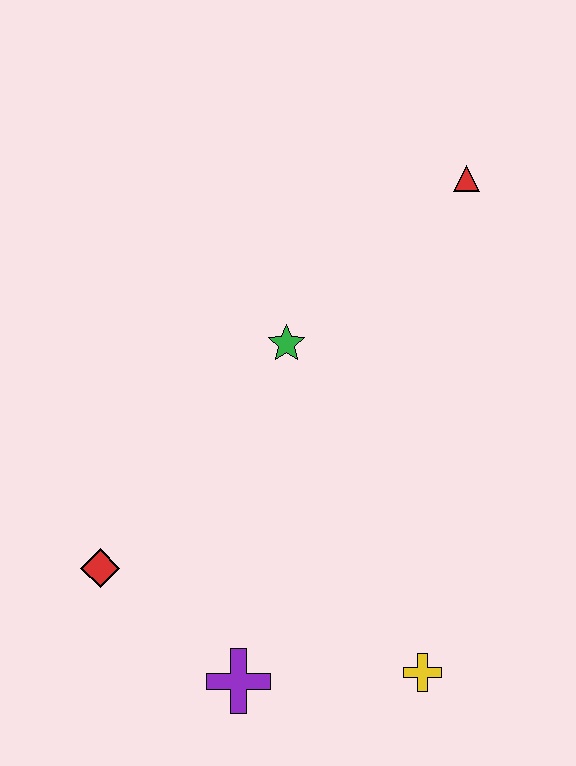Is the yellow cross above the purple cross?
Yes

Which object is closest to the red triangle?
The green star is closest to the red triangle.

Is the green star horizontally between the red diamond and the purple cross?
No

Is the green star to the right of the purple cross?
Yes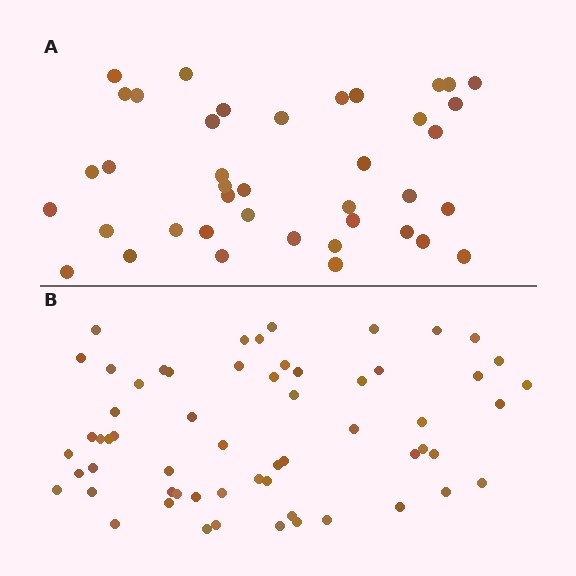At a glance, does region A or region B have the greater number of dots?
Region B (the bottom region) has more dots.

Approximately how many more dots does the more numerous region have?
Region B has approximately 20 more dots than region A.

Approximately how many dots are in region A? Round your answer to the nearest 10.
About 40 dots.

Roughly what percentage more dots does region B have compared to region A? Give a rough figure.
About 50% more.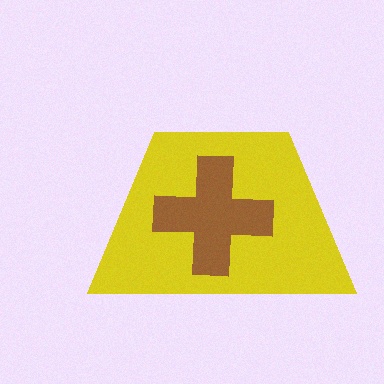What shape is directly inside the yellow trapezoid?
The brown cross.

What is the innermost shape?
The brown cross.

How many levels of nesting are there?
2.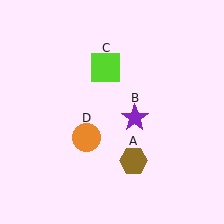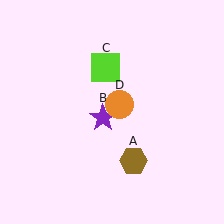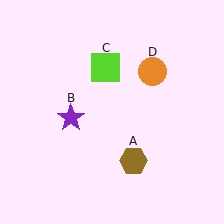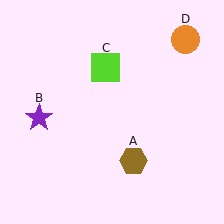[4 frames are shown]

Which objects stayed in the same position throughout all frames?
Brown hexagon (object A) and lime square (object C) remained stationary.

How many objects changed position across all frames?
2 objects changed position: purple star (object B), orange circle (object D).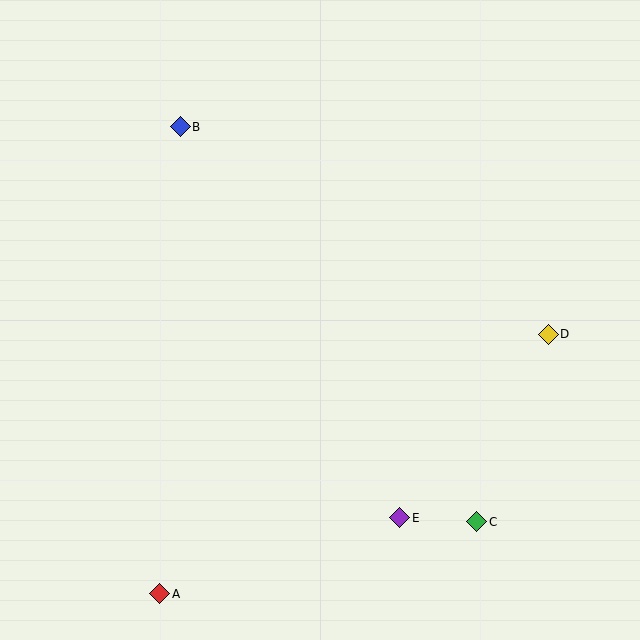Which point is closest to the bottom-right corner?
Point C is closest to the bottom-right corner.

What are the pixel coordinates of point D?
Point D is at (548, 334).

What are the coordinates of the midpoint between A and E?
The midpoint between A and E is at (280, 556).